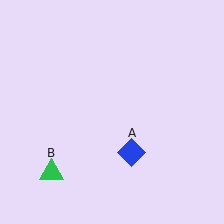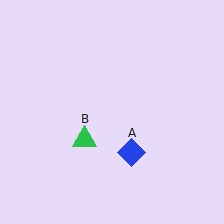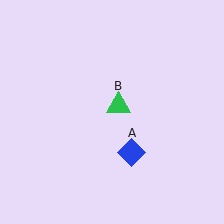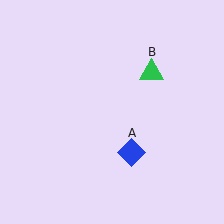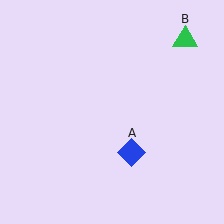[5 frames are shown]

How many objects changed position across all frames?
1 object changed position: green triangle (object B).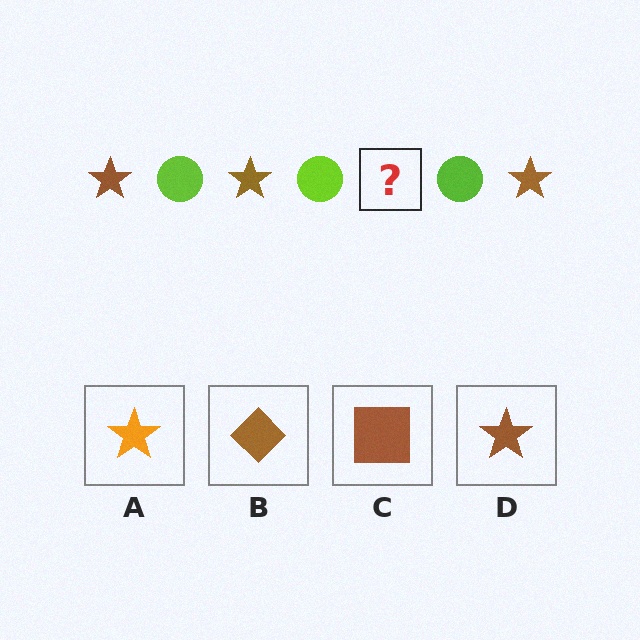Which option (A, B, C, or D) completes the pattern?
D.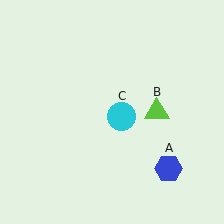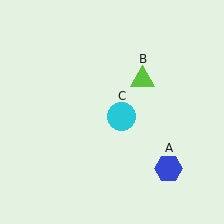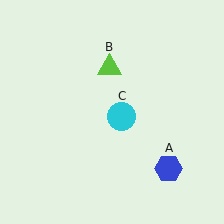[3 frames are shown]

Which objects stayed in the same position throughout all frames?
Blue hexagon (object A) and cyan circle (object C) remained stationary.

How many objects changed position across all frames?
1 object changed position: lime triangle (object B).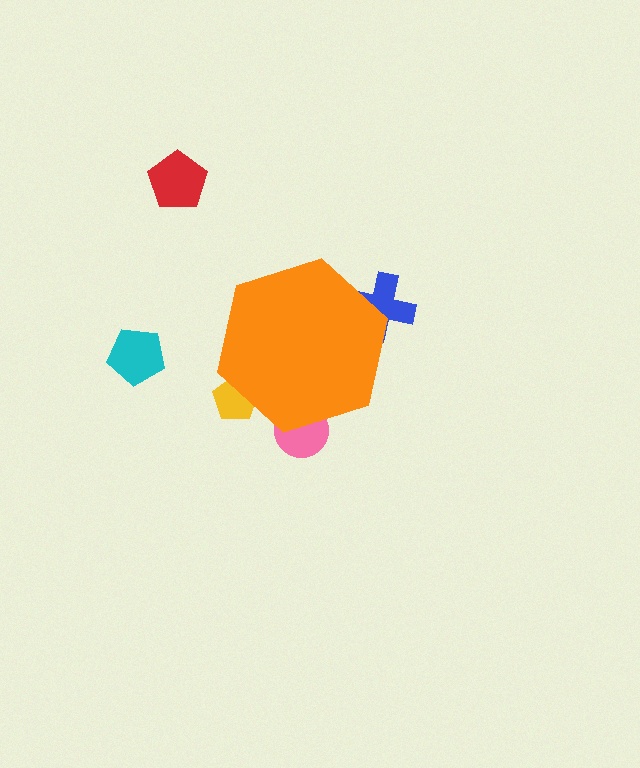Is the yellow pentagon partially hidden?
Yes, the yellow pentagon is partially hidden behind the orange hexagon.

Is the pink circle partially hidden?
Yes, the pink circle is partially hidden behind the orange hexagon.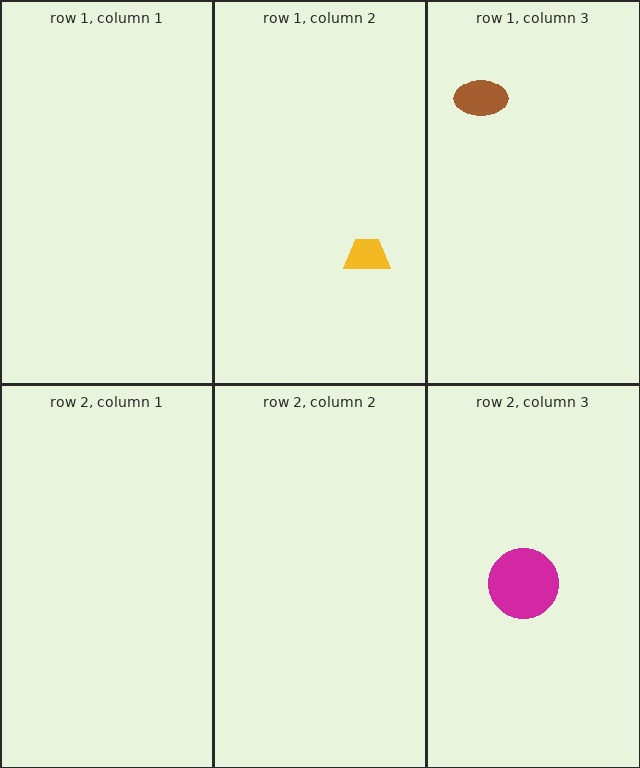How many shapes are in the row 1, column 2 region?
1.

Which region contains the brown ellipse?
The row 1, column 3 region.